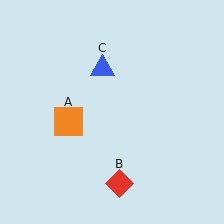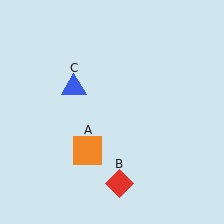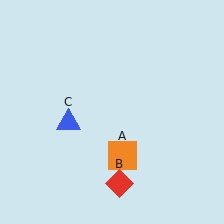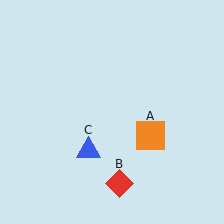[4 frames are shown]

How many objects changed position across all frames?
2 objects changed position: orange square (object A), blue triangle (object C).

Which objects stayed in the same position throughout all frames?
Red diamond (object B) remained stationary.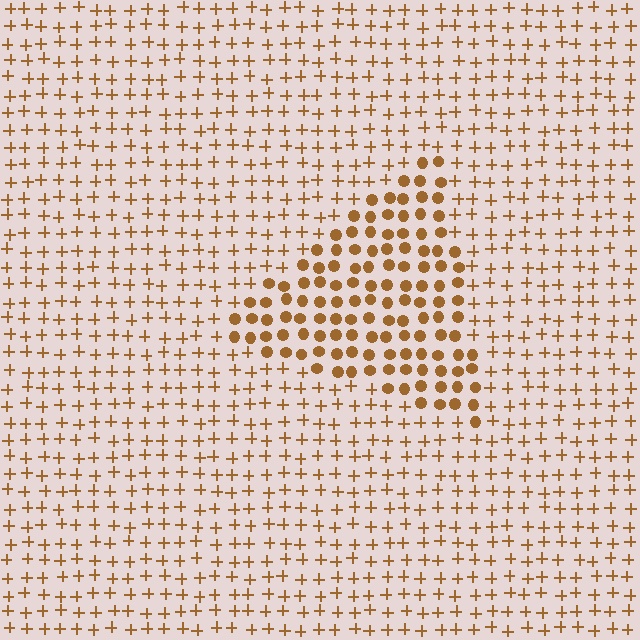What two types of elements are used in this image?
The image uses circles inside the triangle region and plus signs outside it.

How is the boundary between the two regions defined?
The boundary is defined by a change in element shape: circles inside vs. plus signs outside. All elements share the same color and spacing.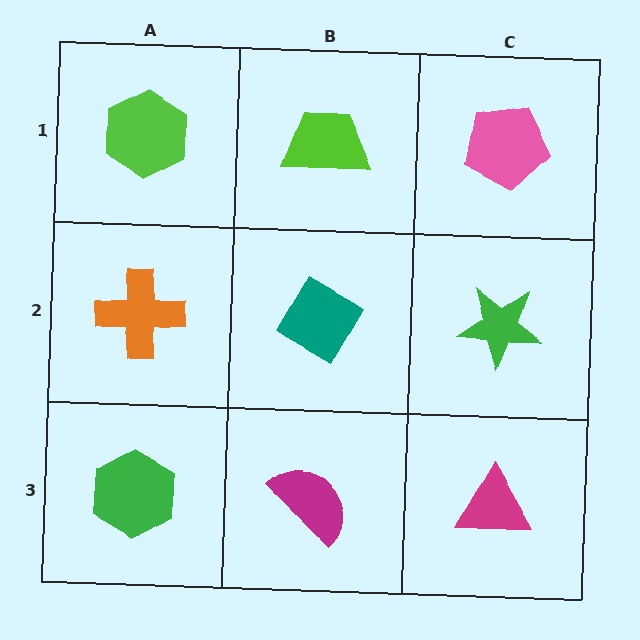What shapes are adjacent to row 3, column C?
A green star (row 2, column C), a magenta semicircle (row 3, column B).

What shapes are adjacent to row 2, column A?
A lime hexagon (row 1, column A), a green hexagon (row 3, column A), a teal diamond (row 2, column B).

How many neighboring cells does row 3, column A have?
2.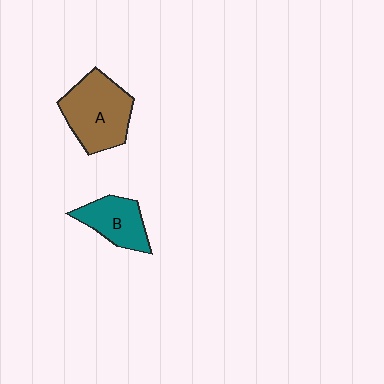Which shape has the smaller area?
Shape B (teal).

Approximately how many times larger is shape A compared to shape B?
Approximately 1.5 times.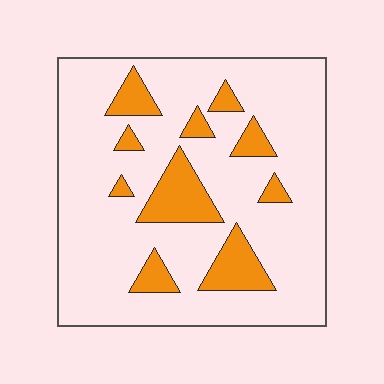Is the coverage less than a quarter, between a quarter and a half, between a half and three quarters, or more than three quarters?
Less than a quarter.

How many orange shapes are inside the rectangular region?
10.